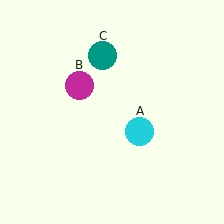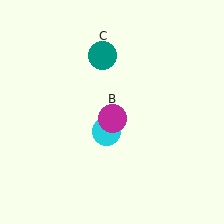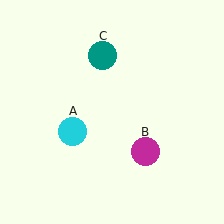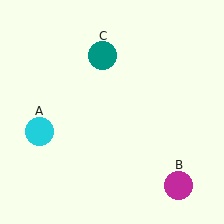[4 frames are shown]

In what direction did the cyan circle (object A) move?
The cyan circle (object A) moved left.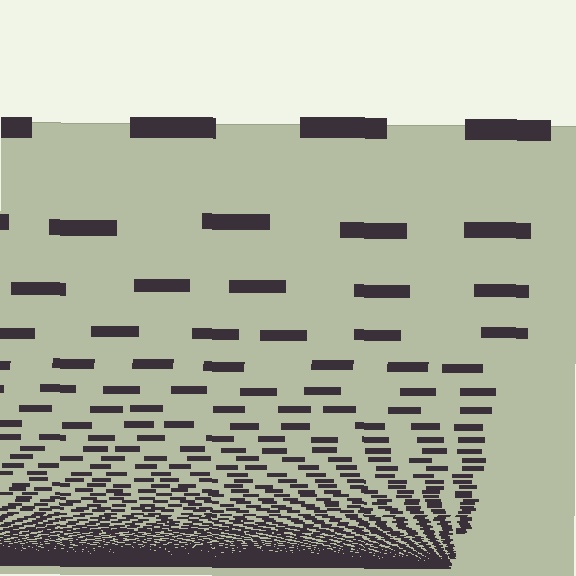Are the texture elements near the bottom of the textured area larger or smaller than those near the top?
Smaller. The gradient is inverted — elements near the bottom are smaller and denser.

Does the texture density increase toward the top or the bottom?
Density increases toward the bottom.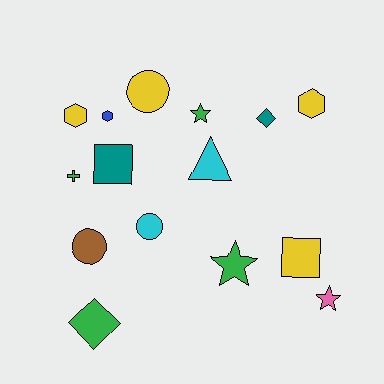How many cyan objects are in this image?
There are 2 cyan objects.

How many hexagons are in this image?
There are 3 hexagons.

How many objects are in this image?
There are 15 objects.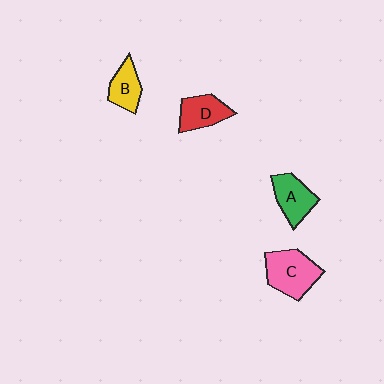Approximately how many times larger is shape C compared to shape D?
Approximately 1.4 times.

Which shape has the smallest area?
Shape B (yellow).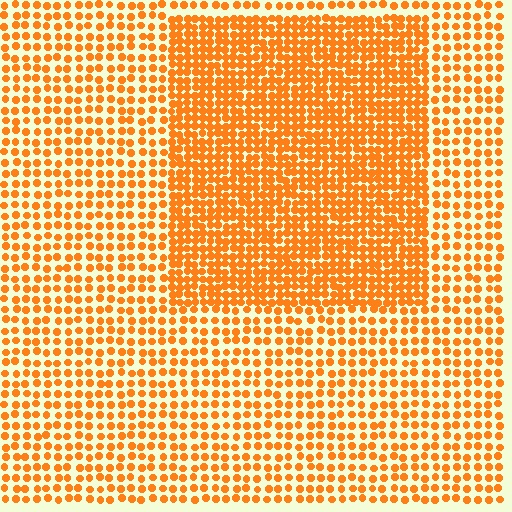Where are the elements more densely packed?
The elements are more densely packed inside the rectangle boundary.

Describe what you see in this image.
The image contains small orange elements arranged at two different densities. A rectangle-shaped region is visible where the elements are more densely packed than the surrounding area.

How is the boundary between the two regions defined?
The boundary is defined by a change in element density (approximately 1.9x ratio). All elements are the same color, size, and shape.